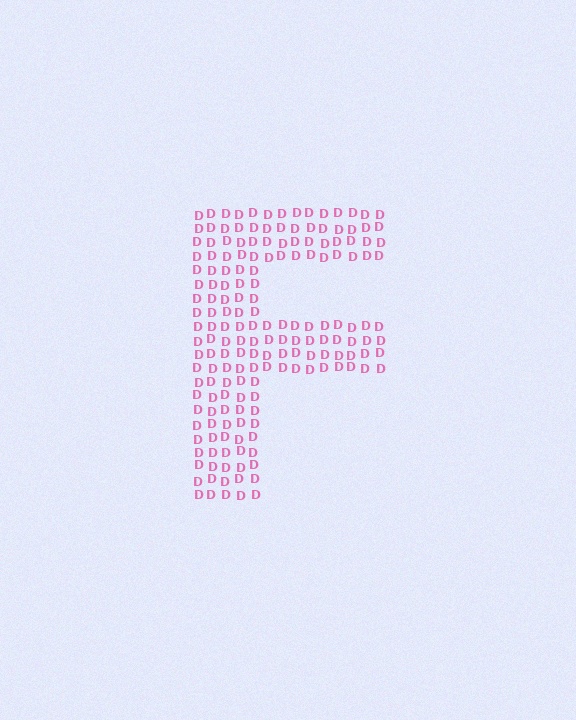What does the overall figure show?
The overall figure shows the letter F.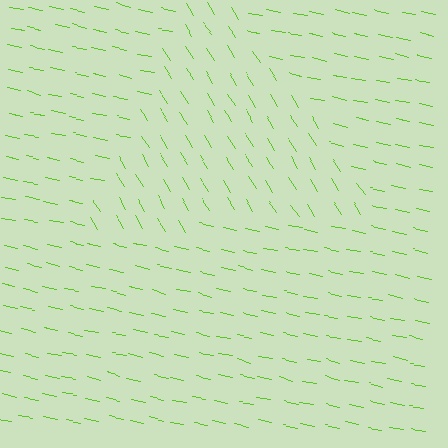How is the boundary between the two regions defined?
The boundary is defined purely by a change in line orientation (approximately 45 degrees difference). All lines are the same color and thickness.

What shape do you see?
I see a triangle.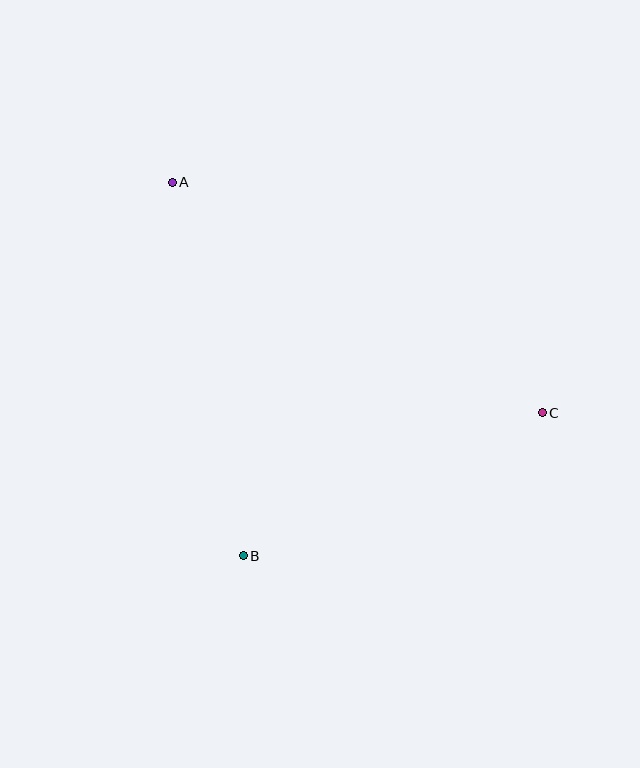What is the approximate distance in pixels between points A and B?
The distance between A and B is approximately 380 pixels.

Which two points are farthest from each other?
Points A and C are farthest from each other.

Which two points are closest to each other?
Points B and C are closest to each other.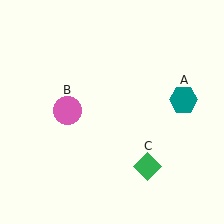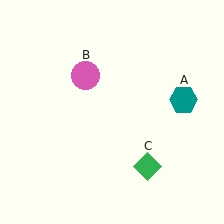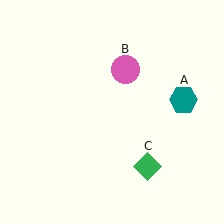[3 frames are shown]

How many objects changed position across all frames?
1 object changed position: pink circle (object B).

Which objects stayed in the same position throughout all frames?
Teal hexagon (object A) and green diamond (object C) remained stationary.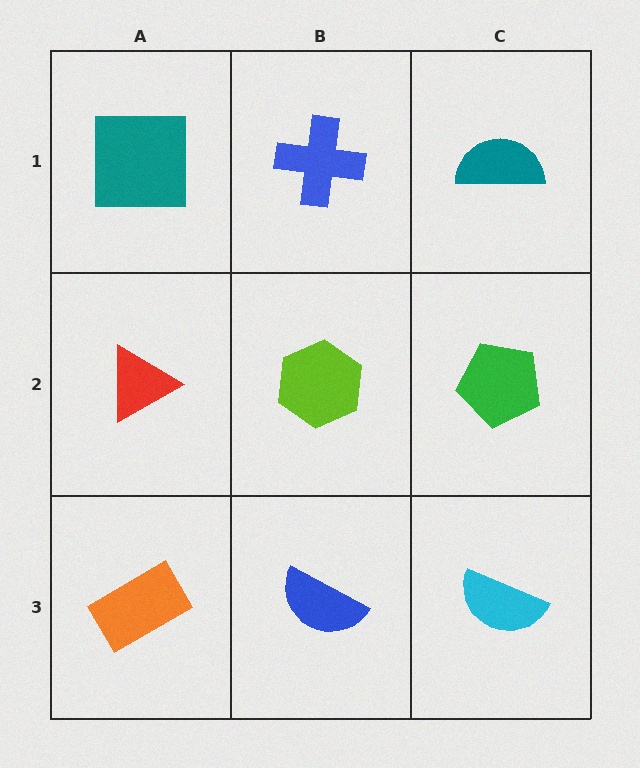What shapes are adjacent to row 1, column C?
A green pentagon (row 2, column C), a blue cross (row 1, column B).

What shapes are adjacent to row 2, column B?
A blue cross (row 1, column B), a blue semicircle (row 3, column B), a red triangle (row 2, column A), a green pentagon (row 2, column C).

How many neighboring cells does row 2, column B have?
4.